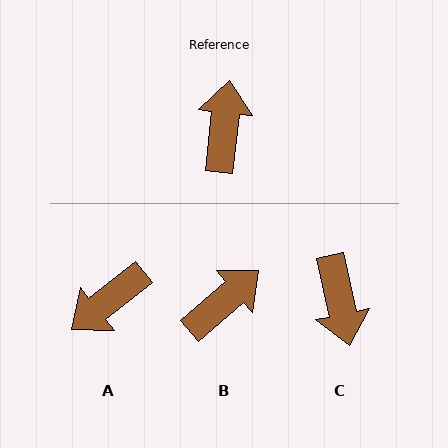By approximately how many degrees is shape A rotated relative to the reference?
Approximately 135 degrees counter-clockwise.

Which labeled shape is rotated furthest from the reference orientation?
C, about 161 degrees away.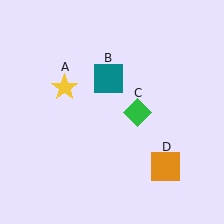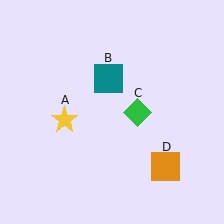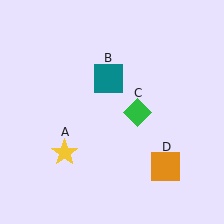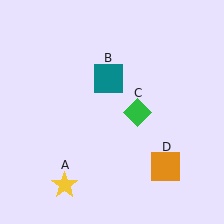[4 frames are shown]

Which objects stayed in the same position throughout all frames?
Teal square (object B) and green diamond (object C) and orange square (object D) remained stationary.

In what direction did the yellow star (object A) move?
The yellow star (object A) moved down.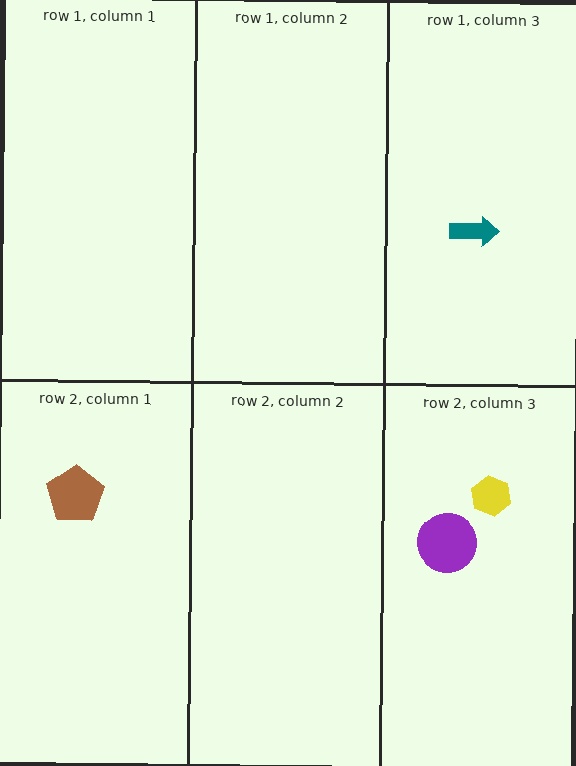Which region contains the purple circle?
The row 2, column 3 region.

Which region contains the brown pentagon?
The row 2, column 1 region.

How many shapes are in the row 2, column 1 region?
1.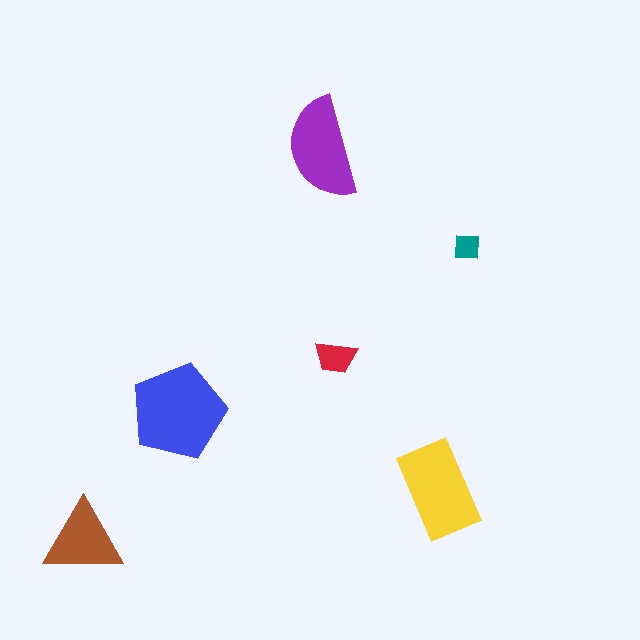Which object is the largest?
The blue pentagon.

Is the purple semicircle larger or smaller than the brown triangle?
Larger.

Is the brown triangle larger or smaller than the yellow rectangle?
Smaller.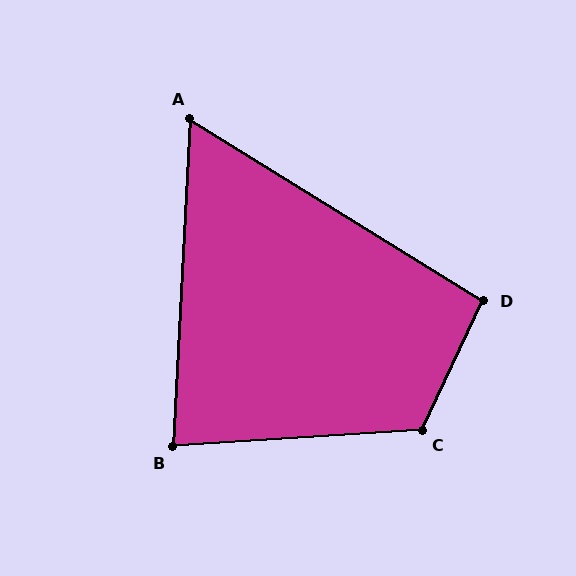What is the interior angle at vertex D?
Approximately 97 degrees (obtuse).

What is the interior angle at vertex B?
Approximately 83 degrees (acute).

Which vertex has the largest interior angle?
C, at approximately 119 degrees.